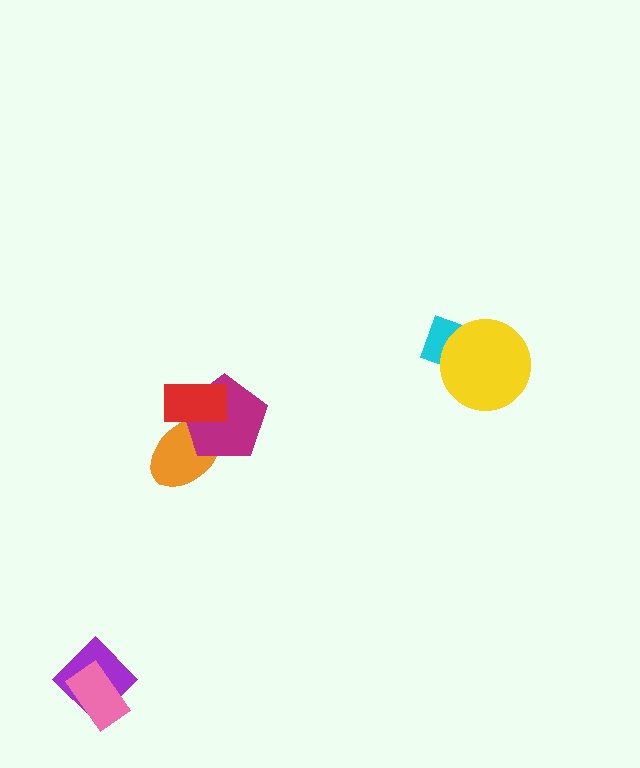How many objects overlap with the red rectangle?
2 objects overlap with the red rectangle.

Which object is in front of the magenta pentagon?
The red rectangle is in front of the magenta pentagon.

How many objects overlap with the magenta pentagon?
2 objects overlap with the magenta pentagon.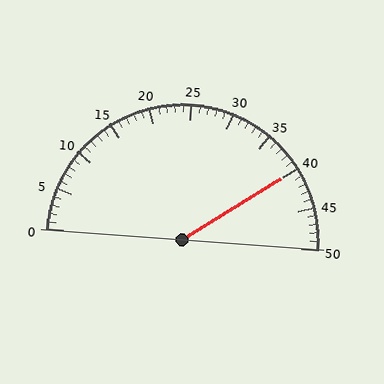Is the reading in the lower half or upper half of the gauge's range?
The reading is in the upper half of the range (0 to 50).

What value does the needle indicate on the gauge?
The needle indicates approximately 40.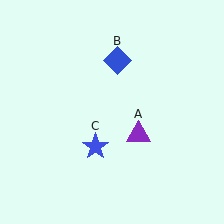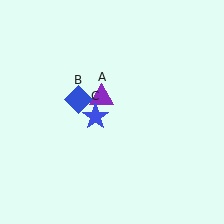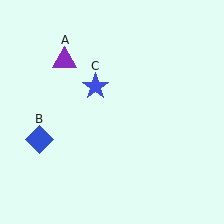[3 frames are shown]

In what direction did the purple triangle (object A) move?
The purple triangle (object A) moved up and to the left.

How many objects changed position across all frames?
3 objects changed position: purple triangle (object A), blue diamond (object B), blue star (object C).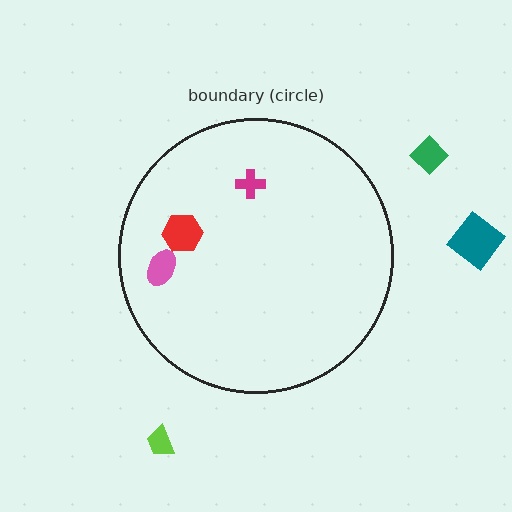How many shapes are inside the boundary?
3 inside, 3 outside.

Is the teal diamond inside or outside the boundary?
Outside.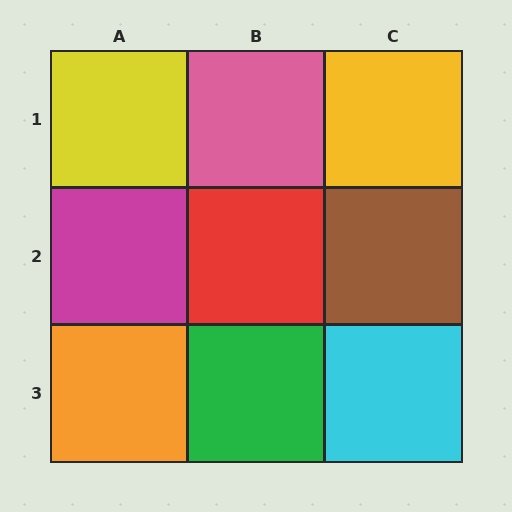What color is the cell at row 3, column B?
Green.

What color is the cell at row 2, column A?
Magenta.